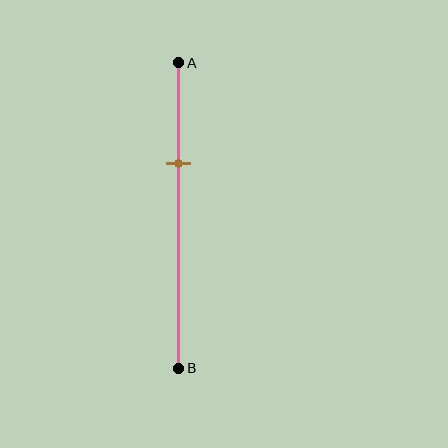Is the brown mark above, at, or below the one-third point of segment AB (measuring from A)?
The brown mark is approximately at the one-third point of segment AB.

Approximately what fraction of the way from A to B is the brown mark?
The brown mark is approximately 35% of the way from A to B.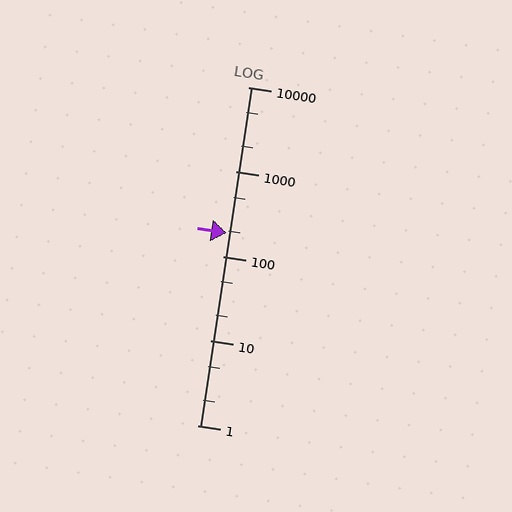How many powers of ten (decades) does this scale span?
The scale spans 4 decades, from 1 to 10000.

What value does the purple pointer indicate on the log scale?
The pointer indicates approximately 190.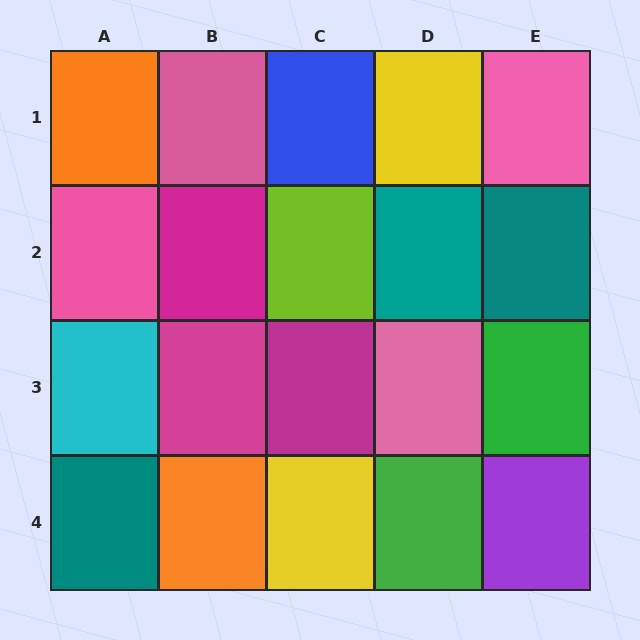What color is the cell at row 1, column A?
Orange.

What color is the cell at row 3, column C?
Magenta.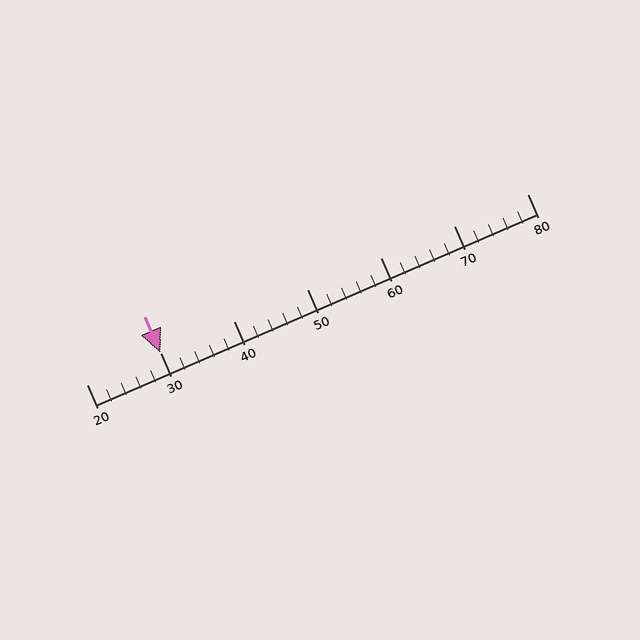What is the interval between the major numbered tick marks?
The major tick marks are spaced 10 units apart.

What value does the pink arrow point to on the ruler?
The pink arrow points to approximately 30.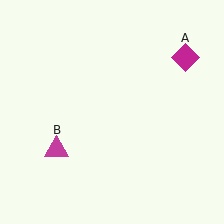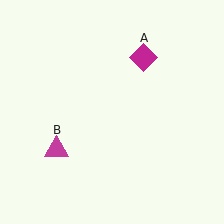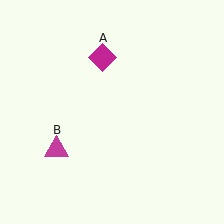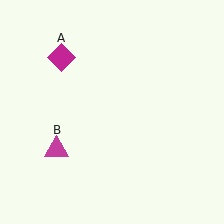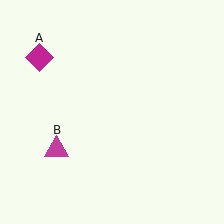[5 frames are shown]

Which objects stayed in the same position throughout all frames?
Magenta triangle (object B) remained stationary.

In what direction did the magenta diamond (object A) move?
The magenta diamond (object A) moved left.